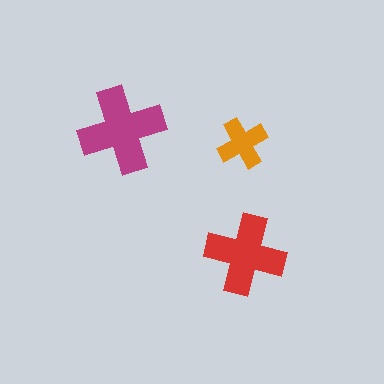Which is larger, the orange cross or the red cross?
The red one.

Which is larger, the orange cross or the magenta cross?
The magenta one.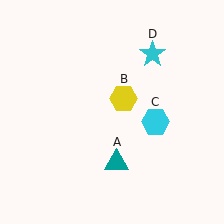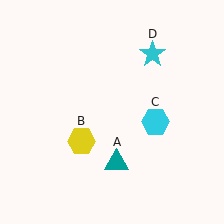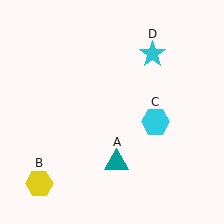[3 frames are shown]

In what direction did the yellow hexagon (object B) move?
The yellow hexagon (object B) moved down and to the left.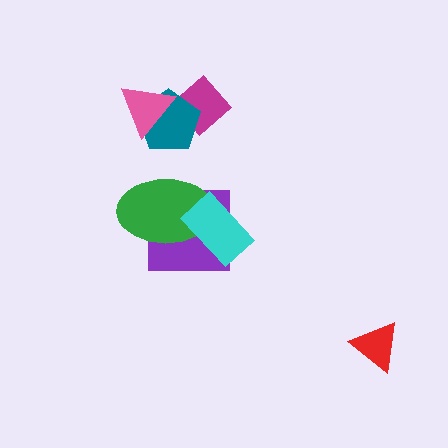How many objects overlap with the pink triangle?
2 objects overlap with the pink triangle.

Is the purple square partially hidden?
Yes, it is partially covered by another shape.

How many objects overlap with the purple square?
2 objects overlap with the purple square.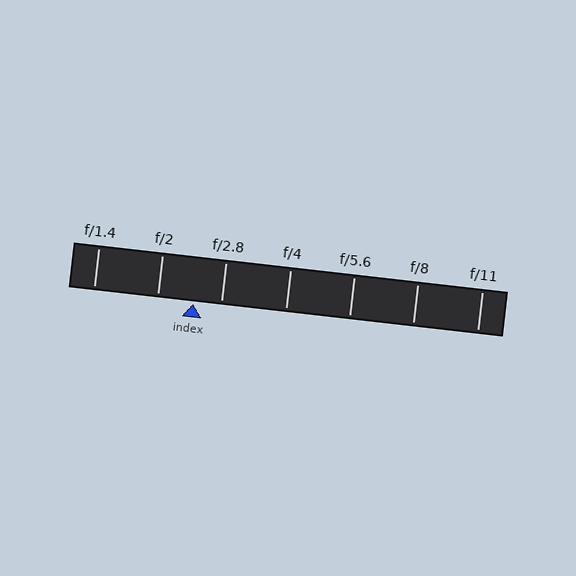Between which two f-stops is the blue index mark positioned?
The index mark is between f/2 and f/2.8.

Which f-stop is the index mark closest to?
The index mark is closest to f/2.8.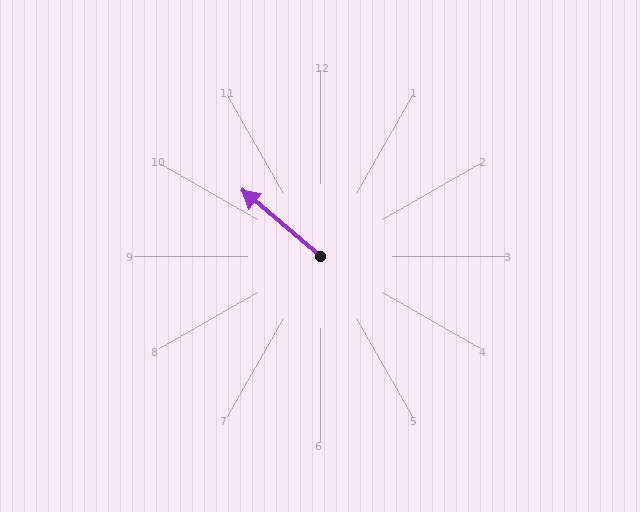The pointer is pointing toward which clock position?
Roughly 10 o'clock.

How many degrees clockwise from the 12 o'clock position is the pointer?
Approximately 310 degrees.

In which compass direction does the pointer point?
Northwest.